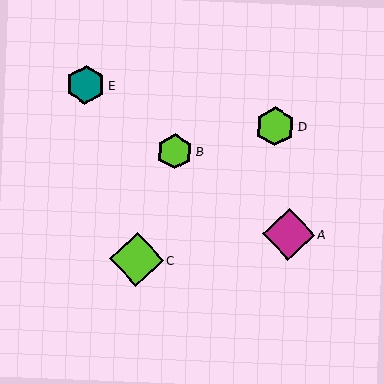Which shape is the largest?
The lime diamond (labeled C) is the largest.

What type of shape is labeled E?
Shape E is a teal hexagon.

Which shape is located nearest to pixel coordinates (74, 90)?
The teal hexagon (labeled E) at (86, 85) is nearest to that location.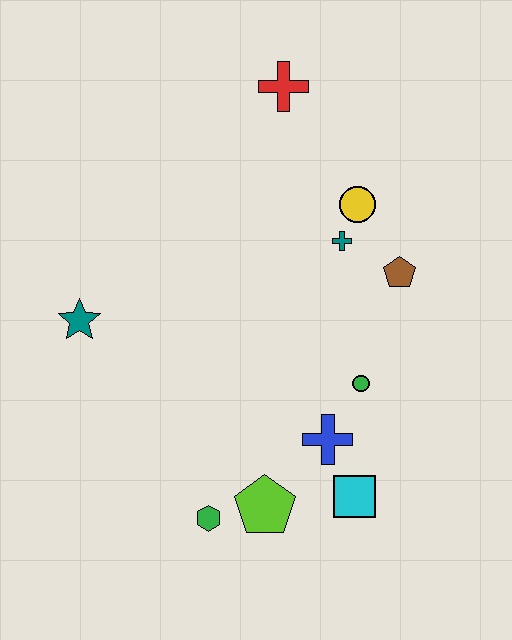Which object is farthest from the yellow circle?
The green hexagon is farthest from the yellow circle.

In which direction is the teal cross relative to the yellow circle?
The teal cross is below the yellow circle.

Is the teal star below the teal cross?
Yes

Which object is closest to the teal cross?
The yellow circle is closest to the teal cross.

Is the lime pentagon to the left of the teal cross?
Yes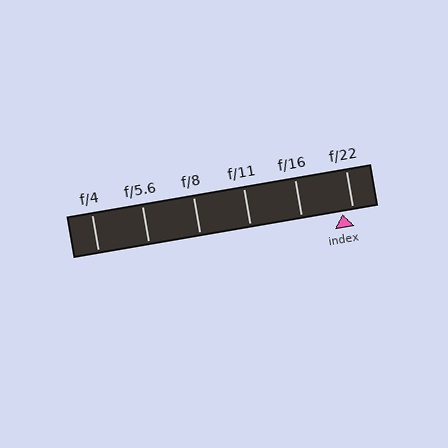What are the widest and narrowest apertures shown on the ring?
The widest aperture shown is f/4 and the narrowest is f/22.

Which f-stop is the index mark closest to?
The index mark is closest to f/22.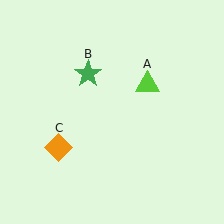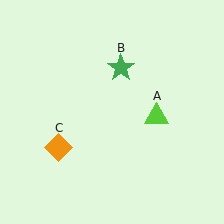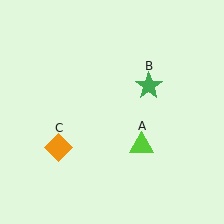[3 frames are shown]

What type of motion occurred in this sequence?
The lime triangle (object A), green star (object B) rotated clockwise around the center of the scene.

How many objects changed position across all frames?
2 objects changed position: lime triangle (object A), green star (object B).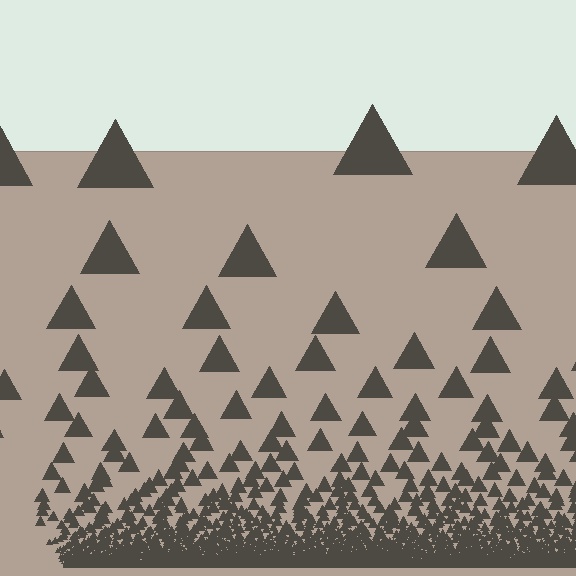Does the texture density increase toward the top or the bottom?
Density increases toward the bottom.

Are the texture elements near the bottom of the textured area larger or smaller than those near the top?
Smaller. The gradient is inverted — elements near the bottom are smaller and denser.